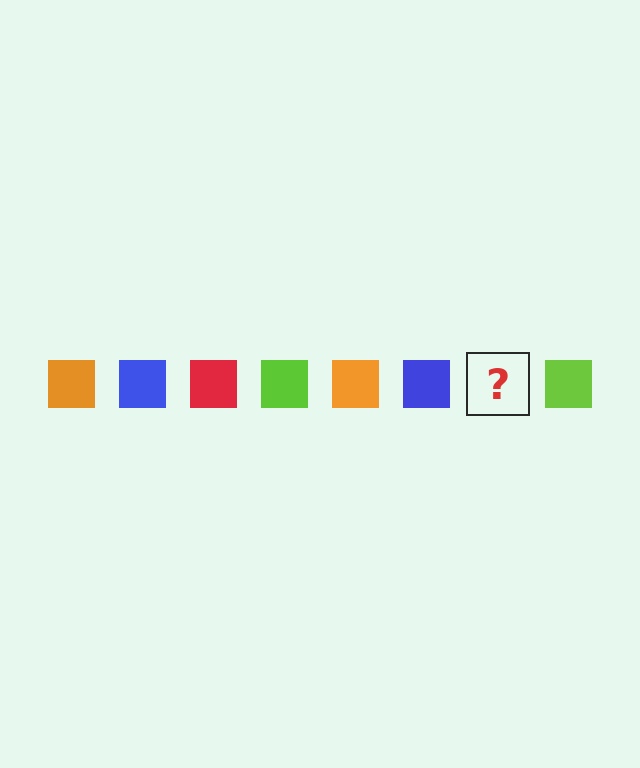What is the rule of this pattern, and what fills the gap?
The rule is that the pattern cycles through orange, blue, red, lime squares. The gap should be filled with a red square.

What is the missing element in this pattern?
The missing element is a red square.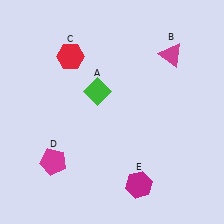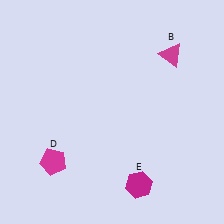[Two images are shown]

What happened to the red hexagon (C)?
The red hexagon (C) was removed in Image 2. It was in the top-left area of Image 1.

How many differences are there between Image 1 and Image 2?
There are 2 differences between the two images.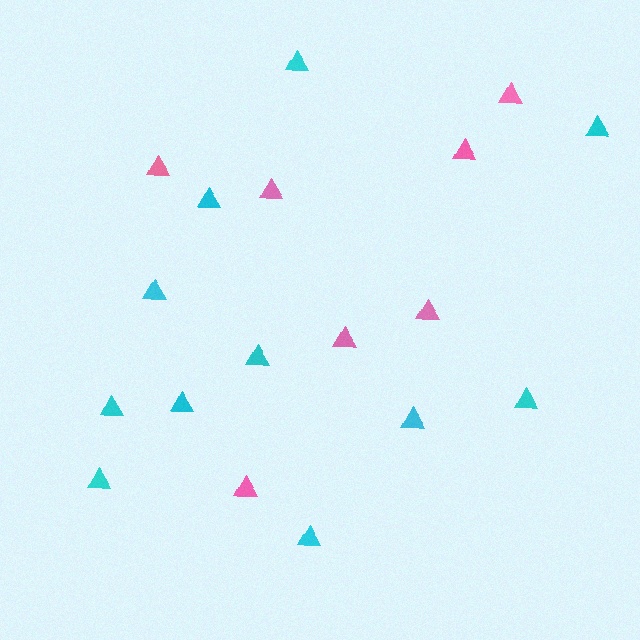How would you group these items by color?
There are 2 groups: one group of cyan triangles (11) and one group of pink triangles (7).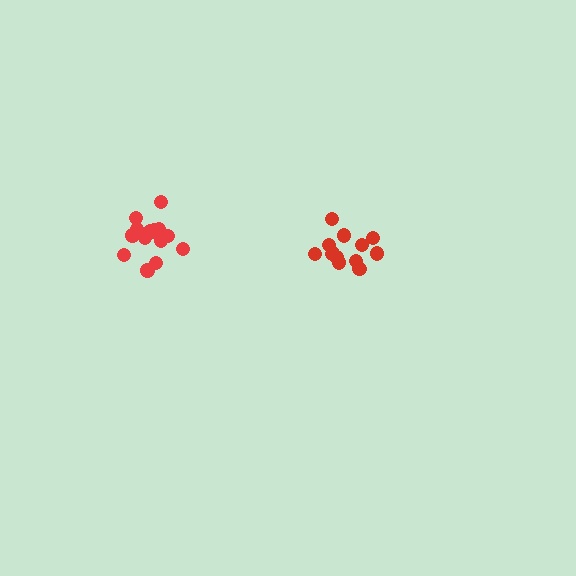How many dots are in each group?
Group 1: 13 dots, Group 2: 17 dots (30 total).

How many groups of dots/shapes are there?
There are 2 groups.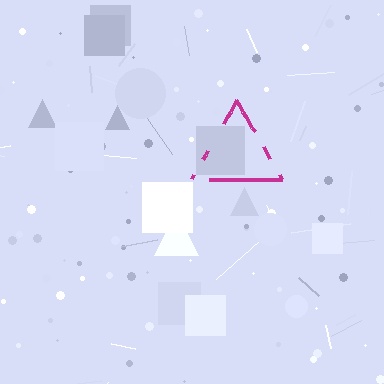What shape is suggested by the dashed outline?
The dashed outline suggests a triangle.